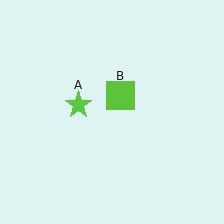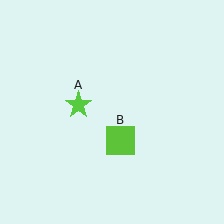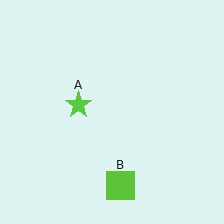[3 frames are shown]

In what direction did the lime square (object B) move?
The lime square (object B) moved down.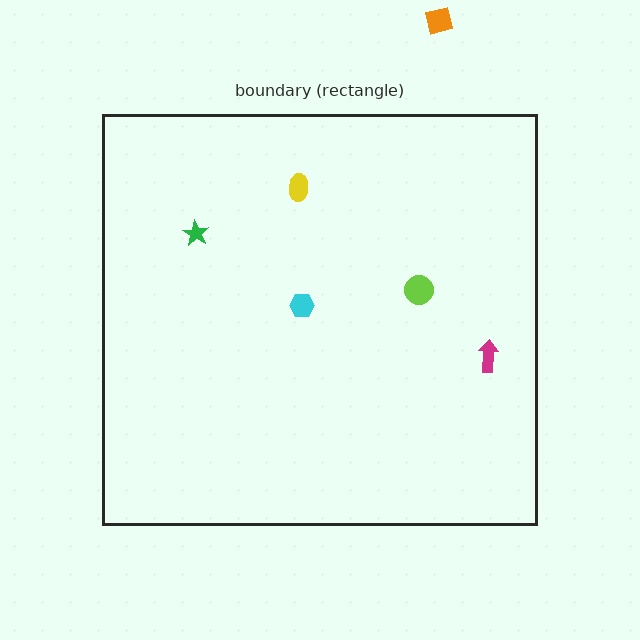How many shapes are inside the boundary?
5 inside, 1 outside.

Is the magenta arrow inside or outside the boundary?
Inside.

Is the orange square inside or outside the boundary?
Outside.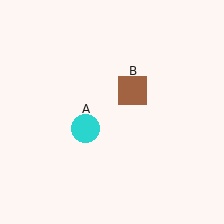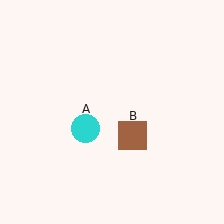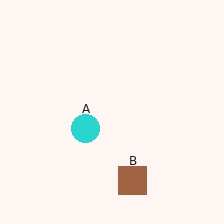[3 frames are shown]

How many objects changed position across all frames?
1 object changed position: brown square (object B).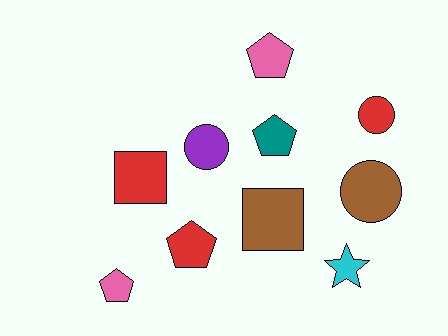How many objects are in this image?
There are 10 objects.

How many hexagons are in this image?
There are no hexagons.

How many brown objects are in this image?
There are 2 brown objects.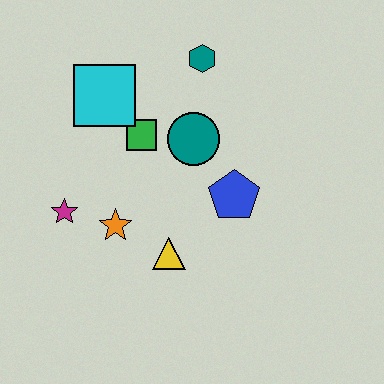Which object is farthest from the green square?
The yellow triangle is farthest from the green square.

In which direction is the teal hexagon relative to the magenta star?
The teal hexagon is above the magenta star.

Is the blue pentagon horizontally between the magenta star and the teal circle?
No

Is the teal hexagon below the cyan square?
No